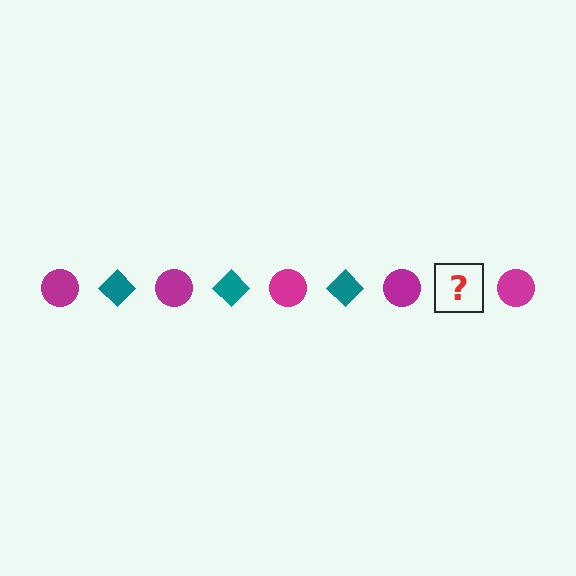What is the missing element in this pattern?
The missing element is a teal diamond.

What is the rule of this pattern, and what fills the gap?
The rule is that the pattern alternates between magenta circle and teal diamond. The gap should be filled with a teal diamond.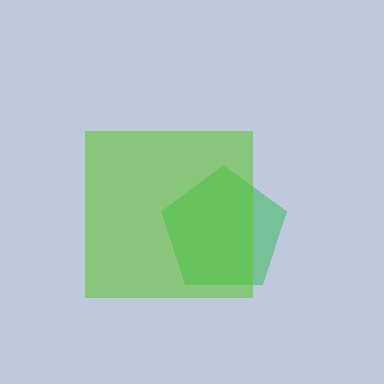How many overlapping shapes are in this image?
There are 2 overlapping shapes in the image.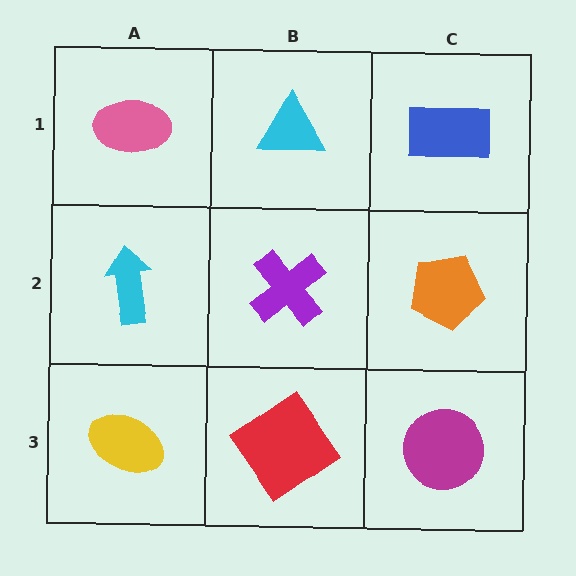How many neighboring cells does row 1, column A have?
2.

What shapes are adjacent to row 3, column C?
An orange pentagon (row 2, column C), a red diamond (row 3, column B).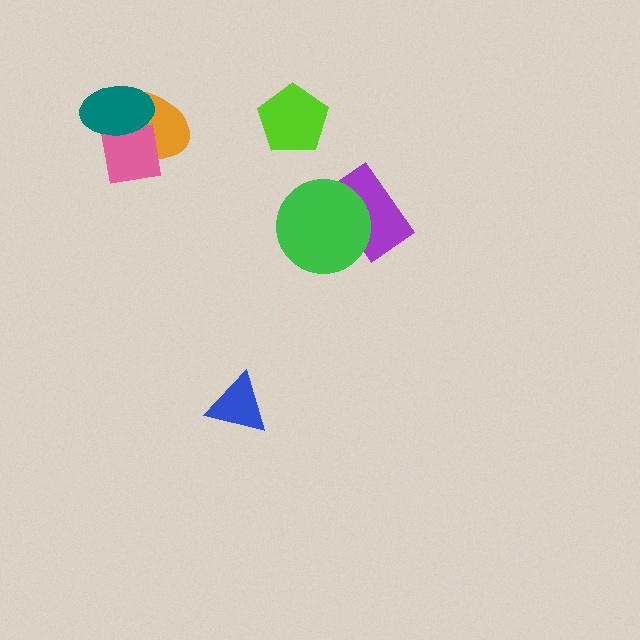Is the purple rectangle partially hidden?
Yes, it is partially covered by another shape.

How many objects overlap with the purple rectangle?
1 object overlaps with the purple rectangle.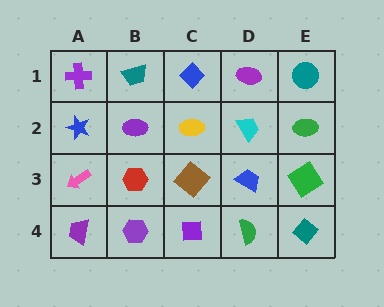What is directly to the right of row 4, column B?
A purple square.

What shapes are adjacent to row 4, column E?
A green diamond (row 3, column E), a green semicircle (row 4, column D).